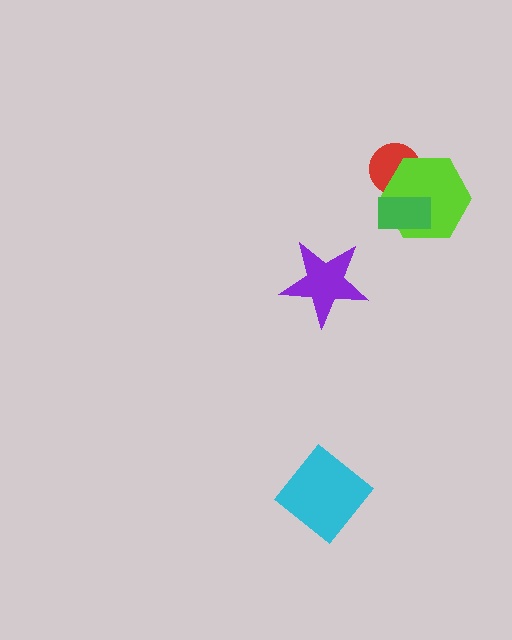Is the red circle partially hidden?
Yes, it is partially covered by another shape.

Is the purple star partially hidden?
No, no other shape covers it.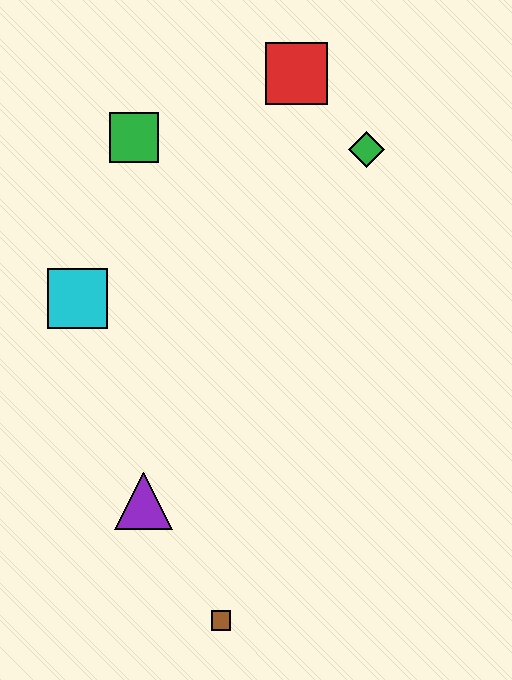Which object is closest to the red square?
The green diamond is closest to the red square.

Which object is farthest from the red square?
The brown square is farthest from the red square.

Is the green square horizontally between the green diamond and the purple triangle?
No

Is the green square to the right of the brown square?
No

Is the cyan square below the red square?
Yes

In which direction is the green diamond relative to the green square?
The green diamond is to the right of the green square.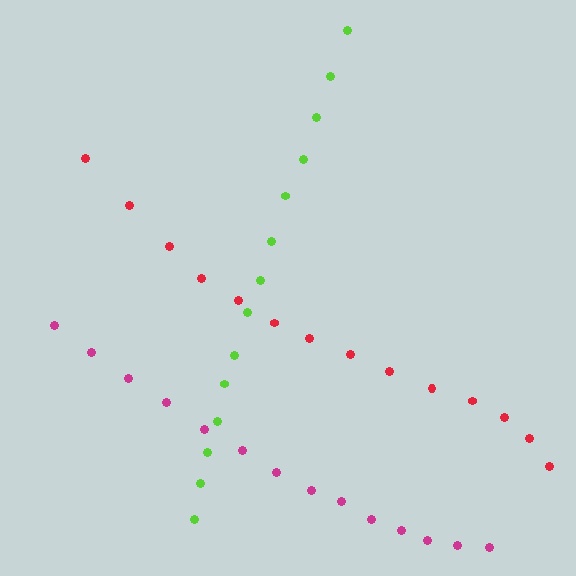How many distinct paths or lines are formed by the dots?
There are 3 distinct paths.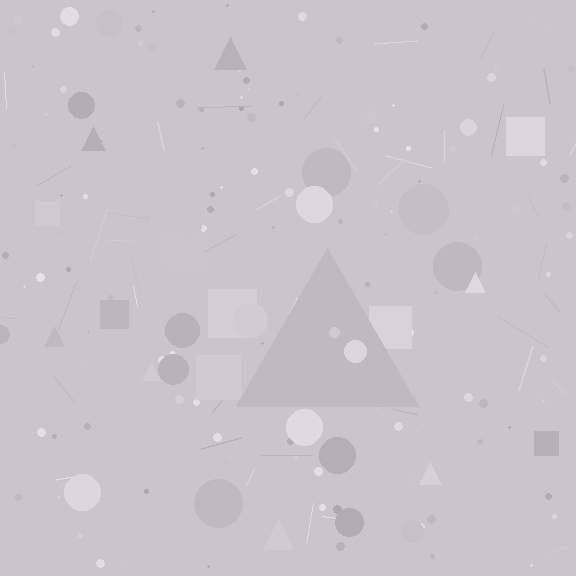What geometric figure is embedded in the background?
A triangle is embedded in the background.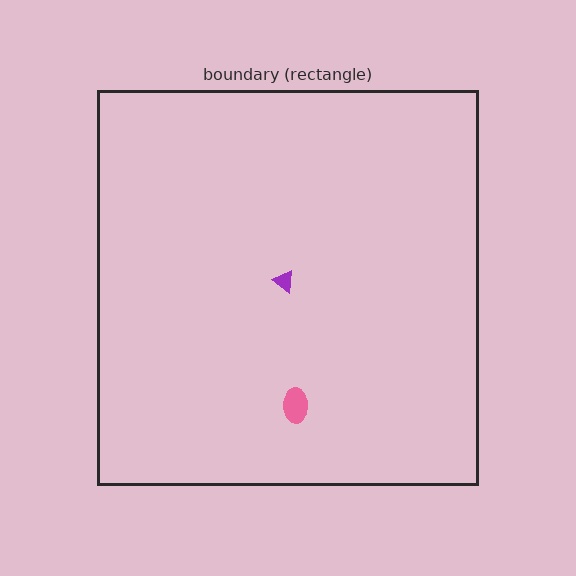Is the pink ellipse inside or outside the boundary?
Inside.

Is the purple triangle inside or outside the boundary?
Inside.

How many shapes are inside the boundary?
2 inside, 0 outside.